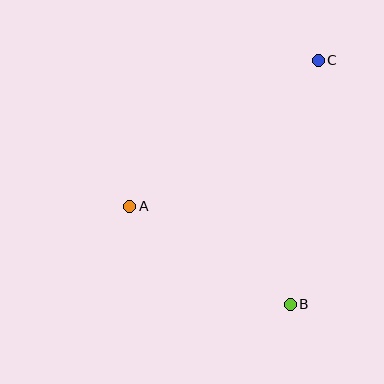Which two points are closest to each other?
Points A and B are closest to each other.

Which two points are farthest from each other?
Points B and C are farthest from each other.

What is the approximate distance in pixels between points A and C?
The distance between A and C is approximately 238 pixels.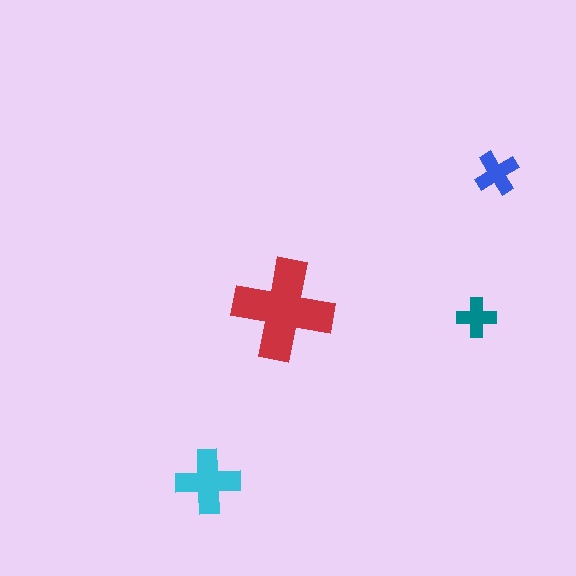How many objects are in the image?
There are 4 objects in the image.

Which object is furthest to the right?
The blue cross is rightmost.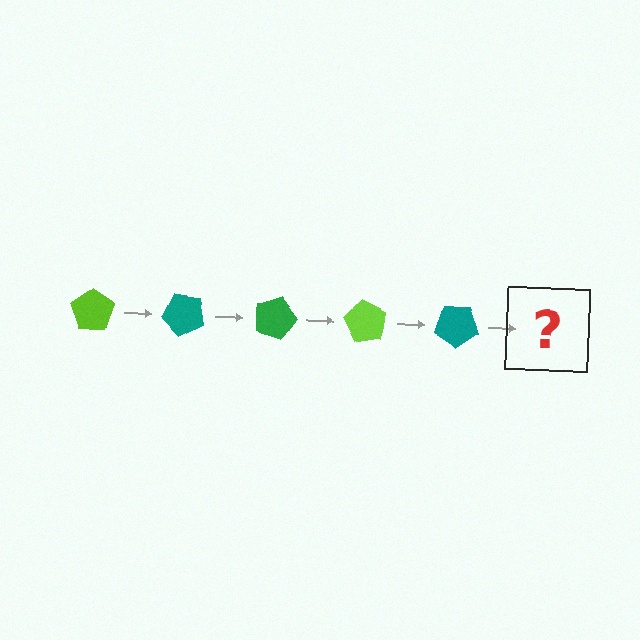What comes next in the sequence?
The next element should be a green pentagon, rotated 225 degrees from the start.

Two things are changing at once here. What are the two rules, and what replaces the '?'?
The two rules are that it rotates 45 degrees each step and the color cycles through lime, teal, and green. The '?' should be a green pentagon, rotated 225 degrees from the start.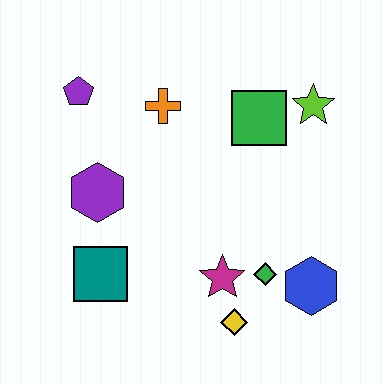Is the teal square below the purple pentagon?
Yes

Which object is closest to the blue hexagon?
The green diamond is closest to the blue hexagon.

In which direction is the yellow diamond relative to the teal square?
The yellow diamond is to the right of the teal square.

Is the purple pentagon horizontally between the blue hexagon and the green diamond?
No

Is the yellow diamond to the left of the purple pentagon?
No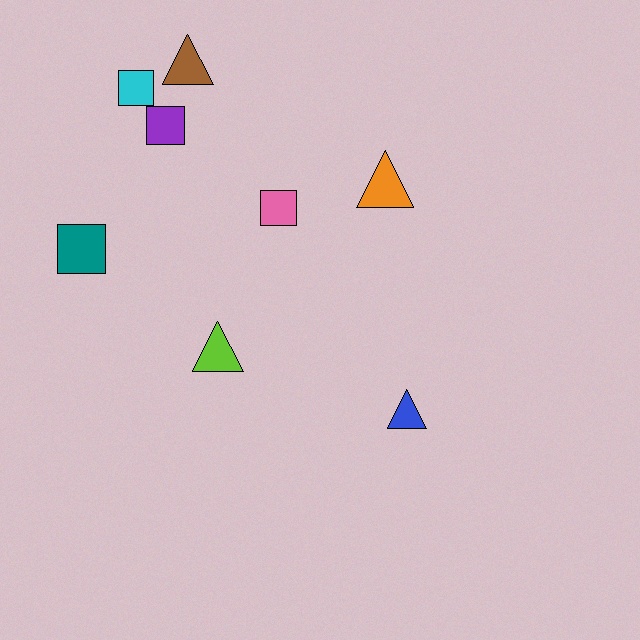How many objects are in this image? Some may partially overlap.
There are 8 objects.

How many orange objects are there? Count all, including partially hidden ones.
There is 1 orange object.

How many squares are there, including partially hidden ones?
There are 4 squares.